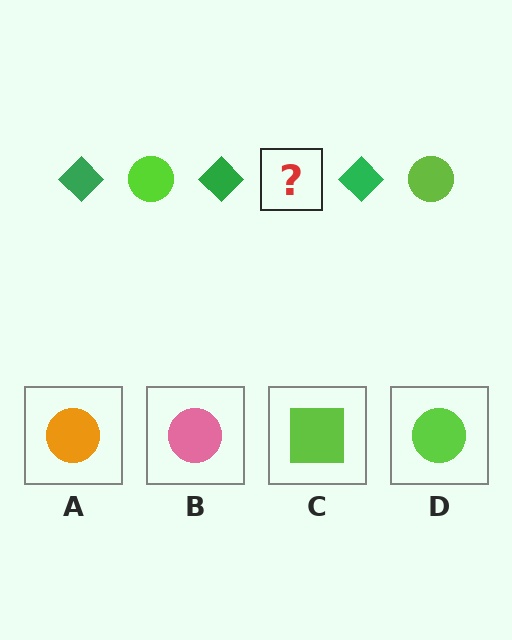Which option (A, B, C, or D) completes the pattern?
D.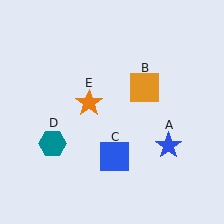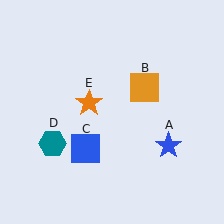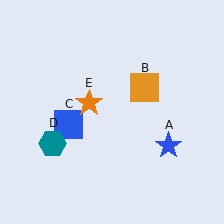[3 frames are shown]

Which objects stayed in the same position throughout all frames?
Blue star (object A) and orange square (object B) and teal hexagon (object D) and orange star (object E) remained stationary.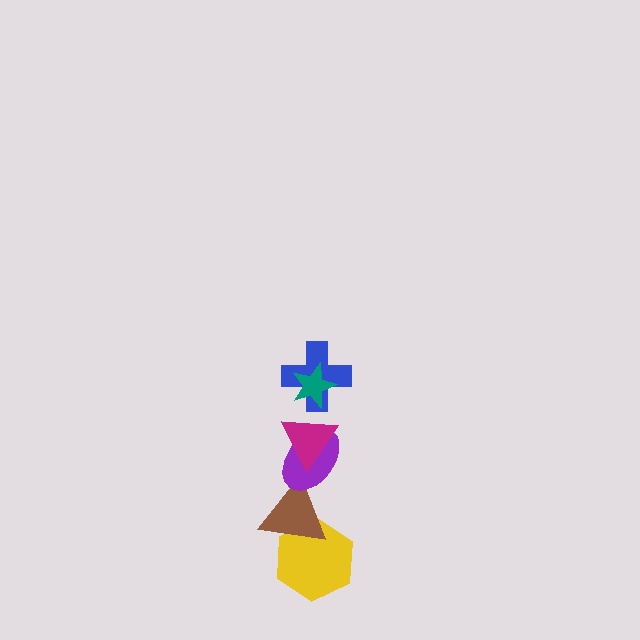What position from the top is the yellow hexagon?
The yellow hexagon is 6th from the top.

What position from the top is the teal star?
The teal star is 1st from the top.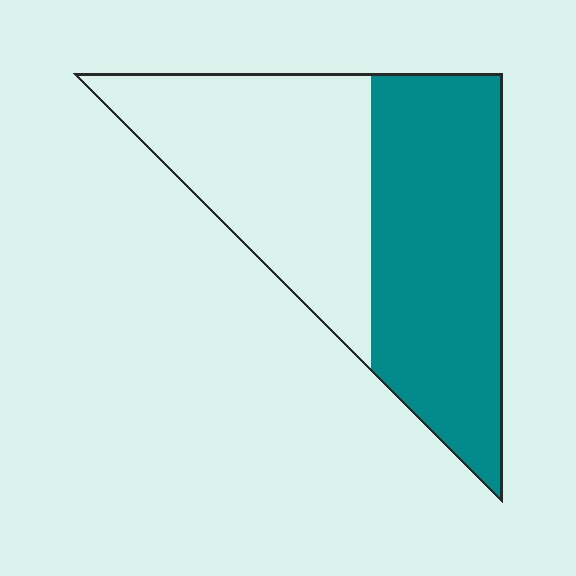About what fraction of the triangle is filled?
About one half (1/2).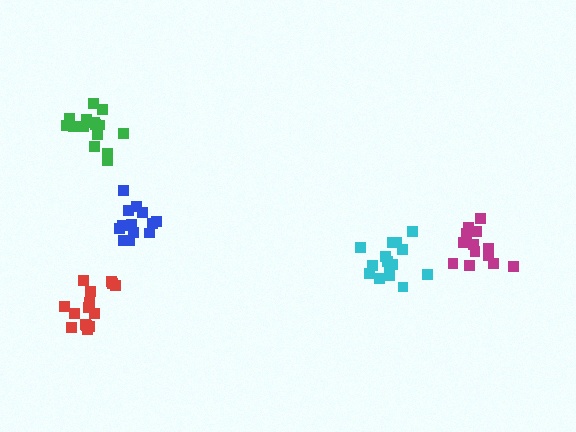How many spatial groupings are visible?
There are 5 spatial groupings.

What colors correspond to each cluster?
The clusters are colored: magenta, red, cyan, blue, green.